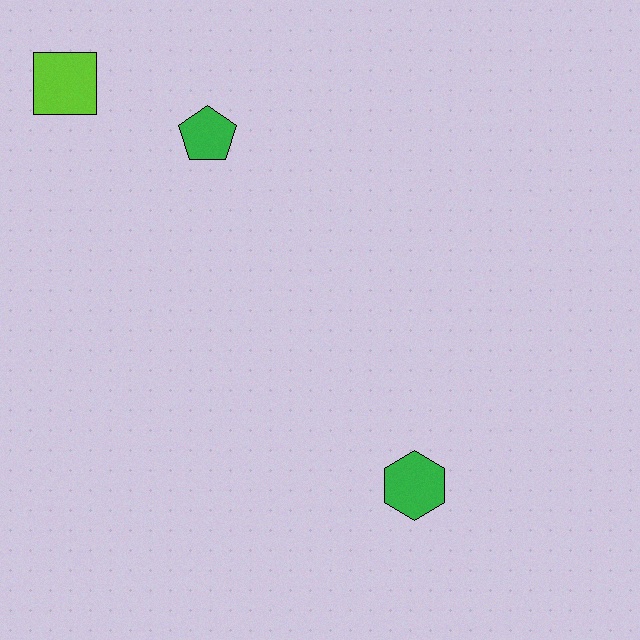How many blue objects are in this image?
There are no blue objects.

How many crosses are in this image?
There are no crosses.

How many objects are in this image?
There are 3 objects.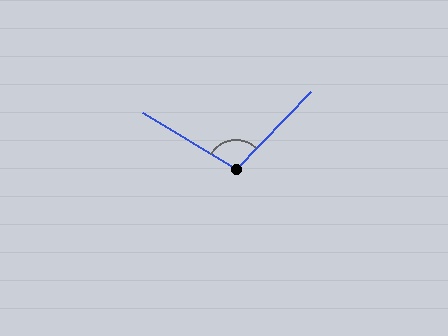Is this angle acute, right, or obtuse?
It is obtuse.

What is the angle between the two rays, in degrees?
Approximately 103 degrees.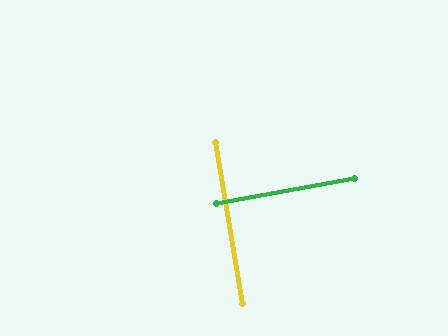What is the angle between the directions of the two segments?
Approximately 89 degrees.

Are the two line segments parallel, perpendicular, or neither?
Perpendicular — they meet at approximately 89°.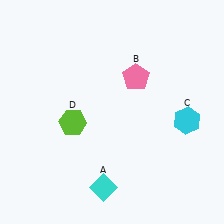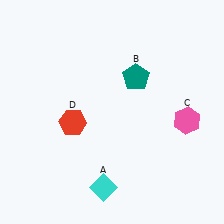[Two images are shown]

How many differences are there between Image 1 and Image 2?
There are 3 differences between the two images.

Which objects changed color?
B changed from pink to teal. C changed from cyan to pink. D changed from lime to red.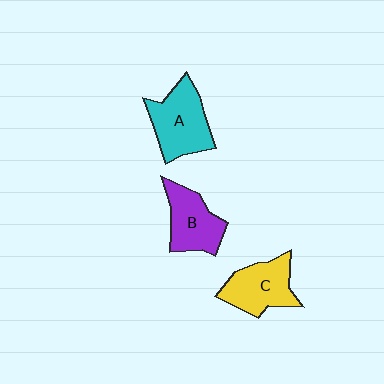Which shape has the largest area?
Shape A (cyan).